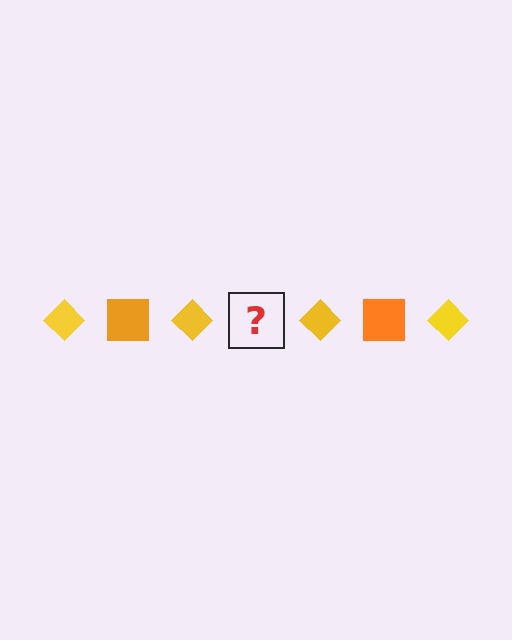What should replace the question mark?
The question mark should be replaced with an orange square.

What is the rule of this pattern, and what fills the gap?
The rule is that the pattern alternates between yellow diamond and orange square. The gap should be filled with an orange square.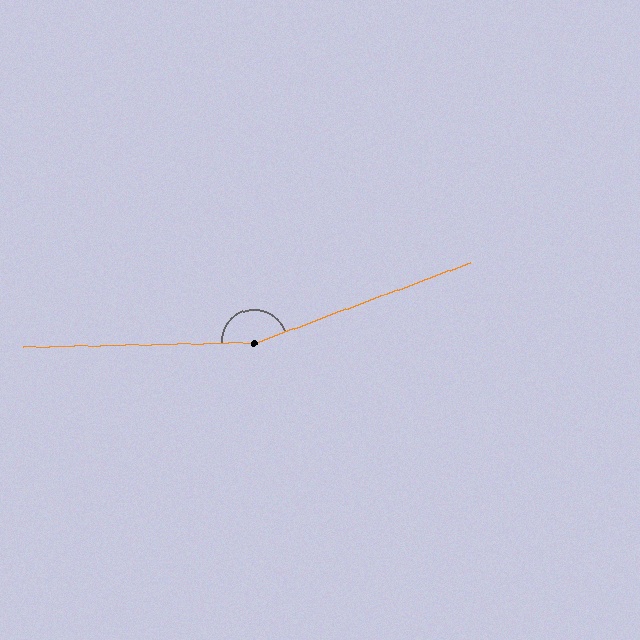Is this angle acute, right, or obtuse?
It is obtuse.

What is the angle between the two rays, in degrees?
Approximately 161 degrees.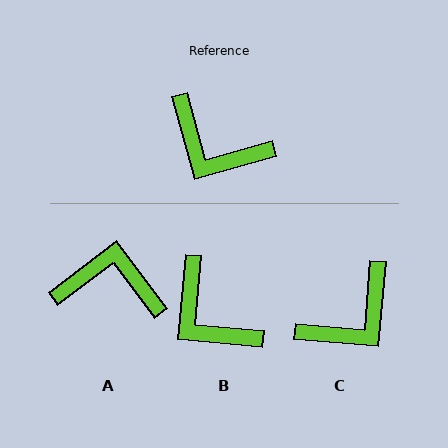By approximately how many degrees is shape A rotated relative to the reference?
Approximately 158 degrees clockwise.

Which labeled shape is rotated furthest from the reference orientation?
A, about 158 degrees away.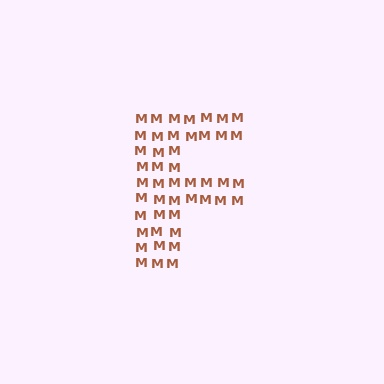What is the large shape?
The large shape is the letter F.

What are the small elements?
The small elements are letter M's.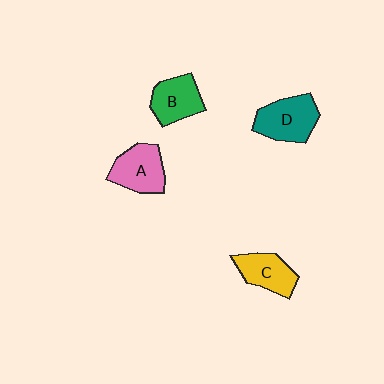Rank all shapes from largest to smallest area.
From largest to smallest: D (teal), A (pink), B (green), C (yellow).